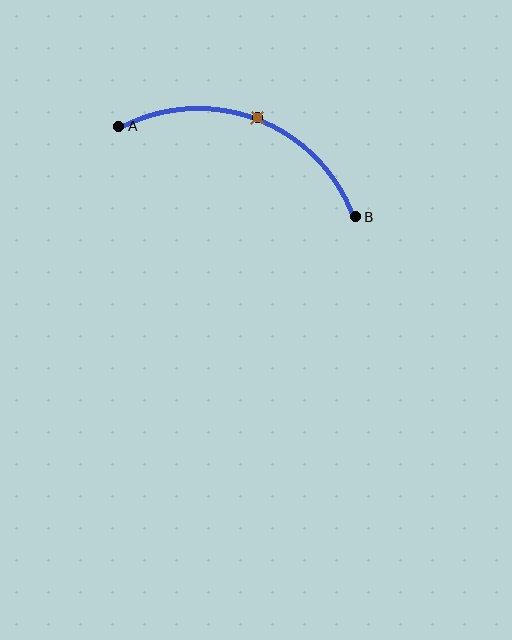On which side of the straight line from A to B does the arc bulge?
The arc bulges above the straight line connecting A and B.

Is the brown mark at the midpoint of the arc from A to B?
Yes. The brown mark lies on the arc at equal arc-length from both A and B — it is the arc midpoint.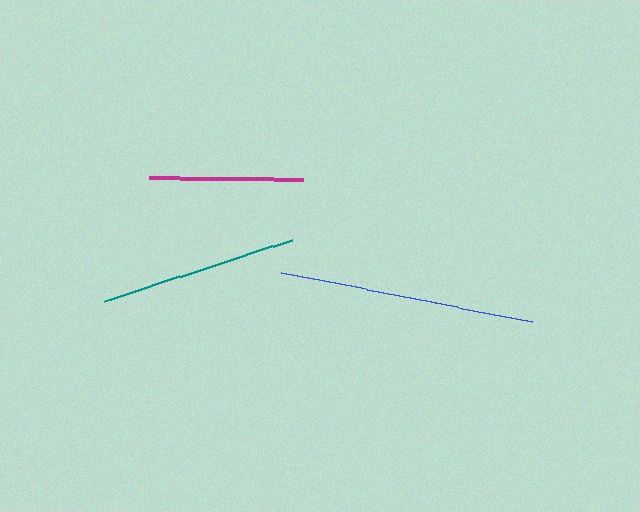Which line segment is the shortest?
The magenta line is the shortest at approximately 154 pixels.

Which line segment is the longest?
The blue line is the longest at approximately 256 pixels.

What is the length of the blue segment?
The blue segment is approximately 256 pixels long.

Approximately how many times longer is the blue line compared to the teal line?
The blue line is approximately 1.3 times the length of the teal line.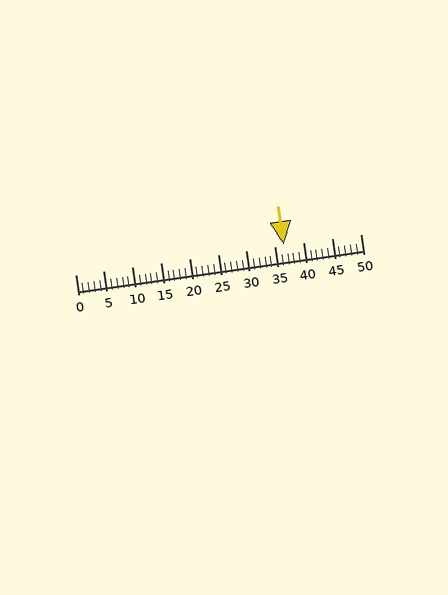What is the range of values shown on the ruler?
The ruler shows values from 0 to 50.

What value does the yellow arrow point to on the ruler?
The yellow arrow points to approximately 36.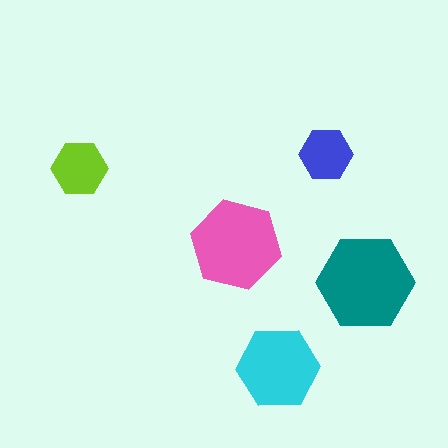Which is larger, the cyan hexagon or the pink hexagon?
The pink one.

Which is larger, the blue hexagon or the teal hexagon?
The teal one.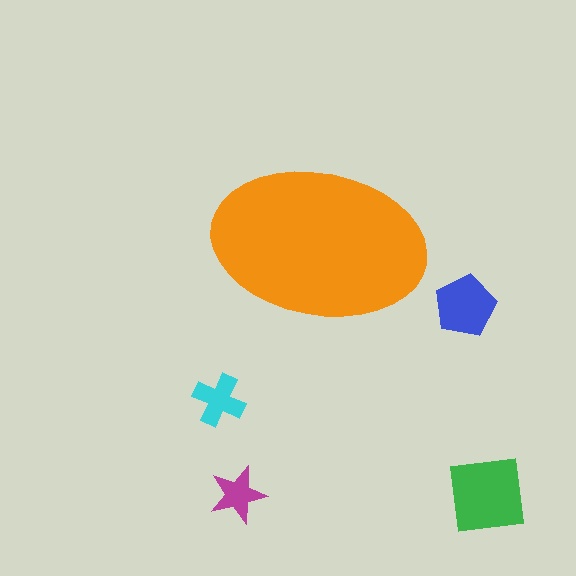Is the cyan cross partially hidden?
No, the cyan cross is fully visible.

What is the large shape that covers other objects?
An orange ellipse.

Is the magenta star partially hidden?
No, the magenta star is fully visible.